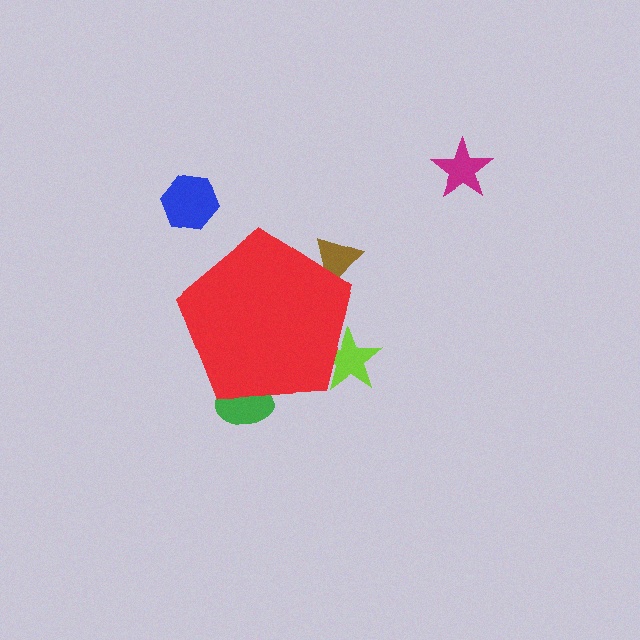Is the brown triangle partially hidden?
Yes, the brown triangle is partially hidden behind the red pentagon.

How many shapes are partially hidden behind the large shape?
3 shapes are partially hidden.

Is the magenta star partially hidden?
No, the magenta star is fully visible.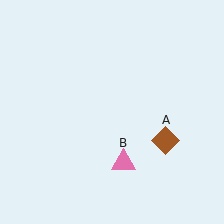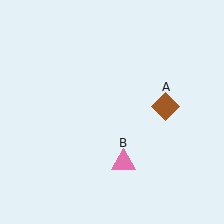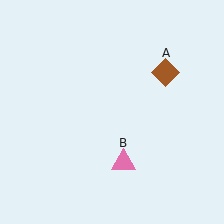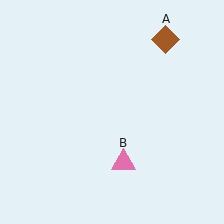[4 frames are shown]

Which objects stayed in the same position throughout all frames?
Pink triangle (object B) remained stationary.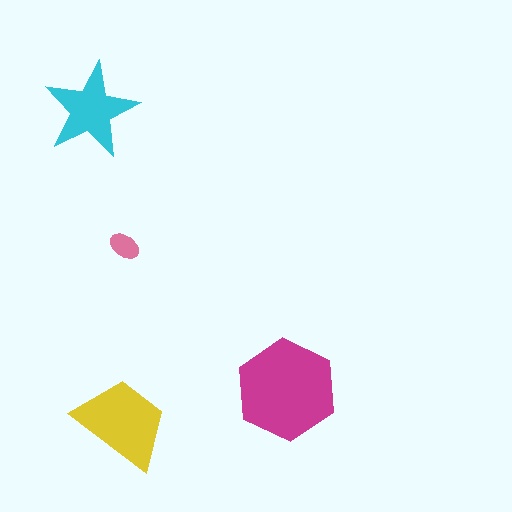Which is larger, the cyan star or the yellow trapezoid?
The yellow trapezoid.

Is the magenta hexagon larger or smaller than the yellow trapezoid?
Larger.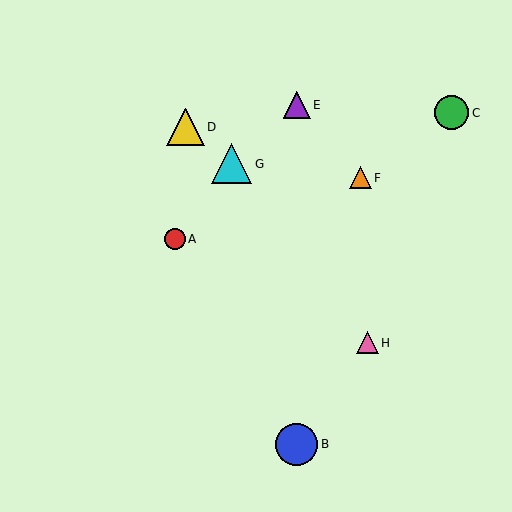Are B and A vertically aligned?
No, B is at x≈297 and A is at x≈175.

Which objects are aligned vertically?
Objects B, E are aligned vertically.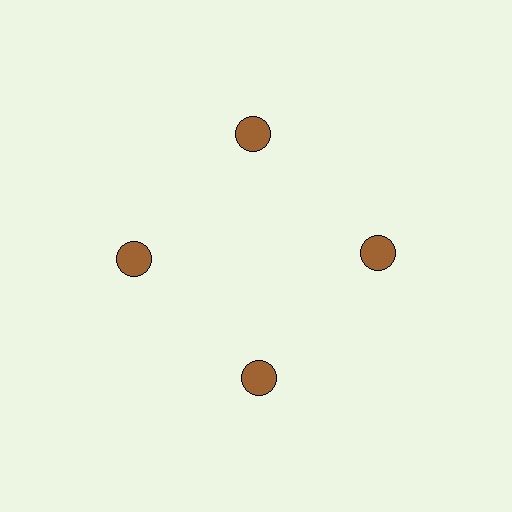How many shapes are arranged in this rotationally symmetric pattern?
There are 4 shapes, arranged in 4 groups of 1.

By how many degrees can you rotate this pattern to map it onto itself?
The pattern maps onto itself every 90 degrees of rotation.